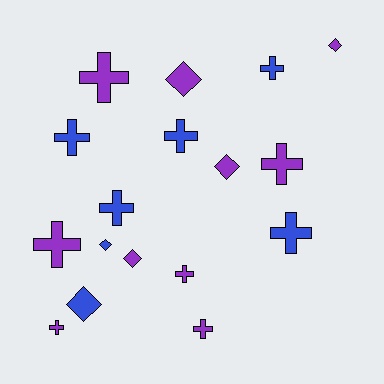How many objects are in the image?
There are 17 objects.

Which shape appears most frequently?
Cross, with 11 objects.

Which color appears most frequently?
Purple, with 10 objects.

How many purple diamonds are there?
There are 4 purple diamonds.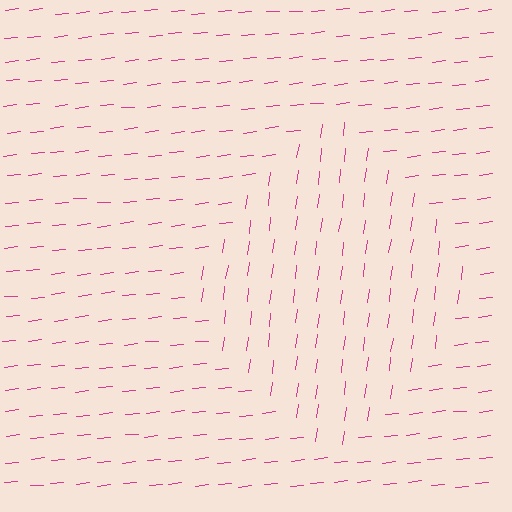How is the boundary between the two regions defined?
The boundary is defined purely by a change in line orientation (approximately 76 degrees difference). All lines are the same color and thickness.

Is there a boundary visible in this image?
Yes, there is a texture boundary formed by a change in line orientation.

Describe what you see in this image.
The image is filled with small magenta line segments. A diamond region in the image has lines oriented differently from the surrounding lines, creating a visible texture boundary.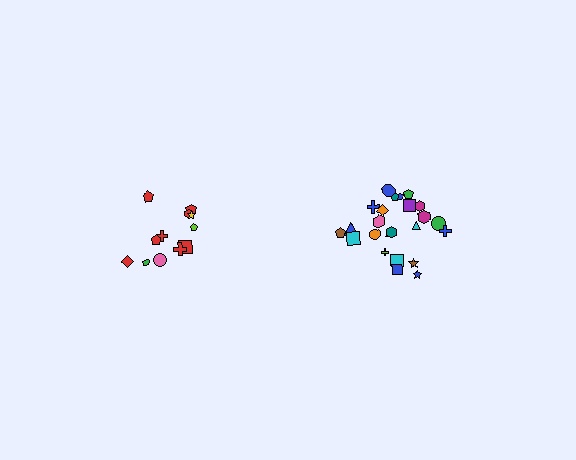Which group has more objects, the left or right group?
The right group.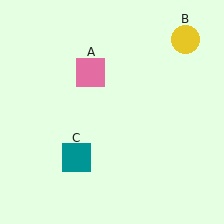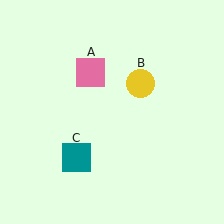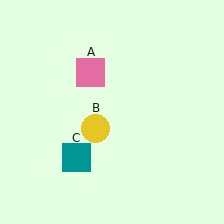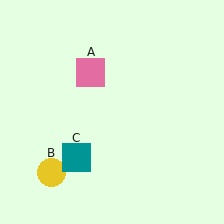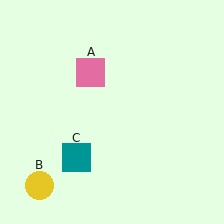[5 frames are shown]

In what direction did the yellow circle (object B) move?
The yellow circle (object B) moved down and to the left.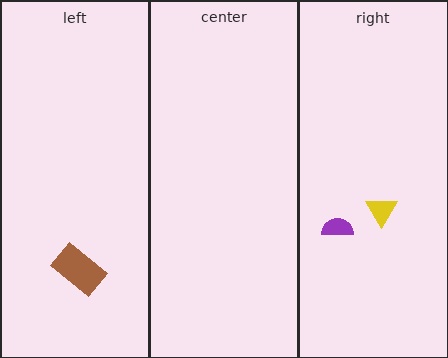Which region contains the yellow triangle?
The right region.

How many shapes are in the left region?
1.